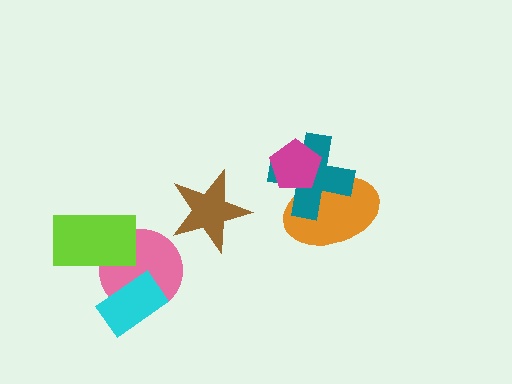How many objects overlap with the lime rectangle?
1 object overlaps with the lime rectangle.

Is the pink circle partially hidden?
Yes, it is partially covered by another shape.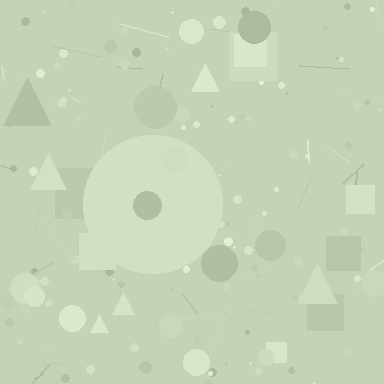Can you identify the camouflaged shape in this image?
The camouflaged shape is a circle.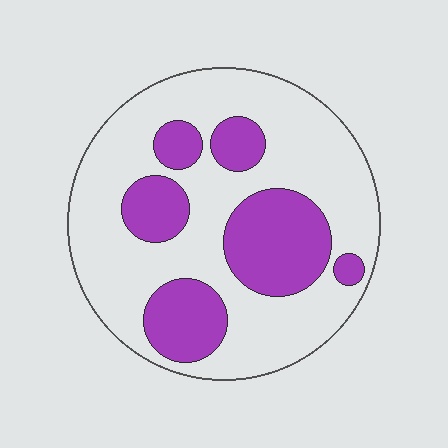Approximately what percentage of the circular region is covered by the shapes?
Approximately 30%.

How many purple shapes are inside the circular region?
6.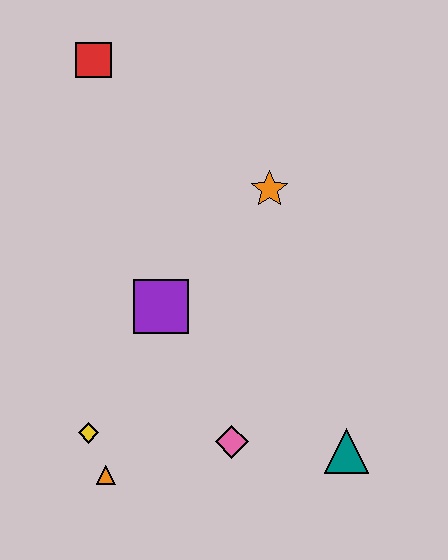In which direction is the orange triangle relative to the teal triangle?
The orange triangle is to the left of the teal triangle.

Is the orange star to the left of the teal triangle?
Yes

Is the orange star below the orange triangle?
No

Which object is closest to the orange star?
The purple square is closest to the orange star.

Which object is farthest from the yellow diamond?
The red square is farthest from the yellow diamond.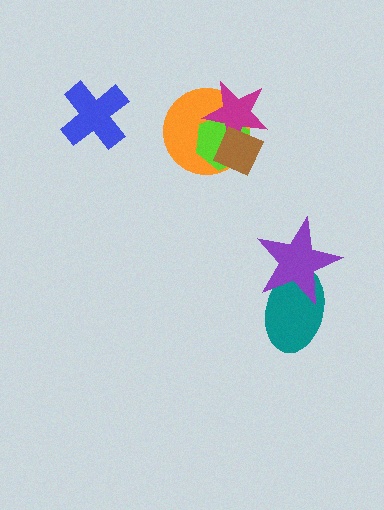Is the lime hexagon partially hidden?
Yes, it is partially covered by another shape.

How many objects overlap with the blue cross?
0 objects overlap with the blue cross.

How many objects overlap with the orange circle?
3 objects overlap with the orange circle.